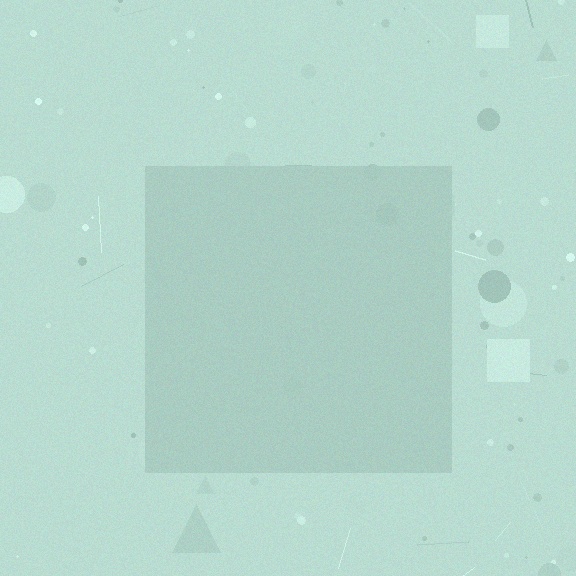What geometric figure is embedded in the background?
A square is embedded in the background.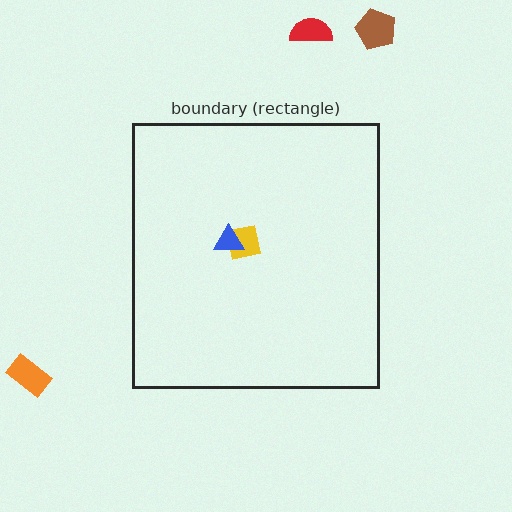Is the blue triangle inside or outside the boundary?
Inside.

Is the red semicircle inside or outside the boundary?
Outside.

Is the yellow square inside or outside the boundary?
Inside.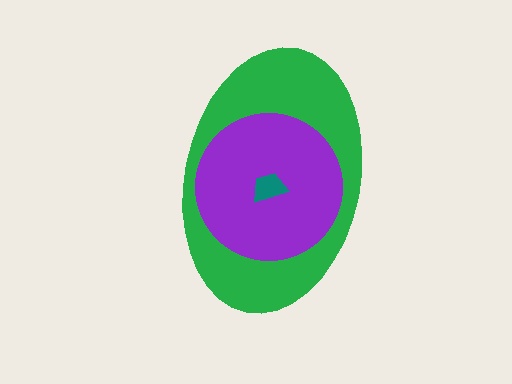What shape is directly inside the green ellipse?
The purple circle.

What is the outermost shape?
The green ellipse.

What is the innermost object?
The teal trapezoid.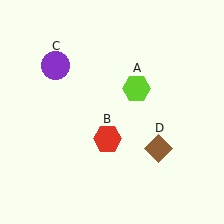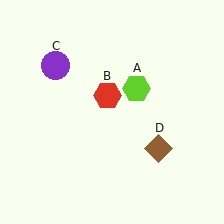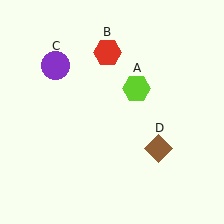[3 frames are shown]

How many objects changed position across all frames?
1 object changed position: red hexagon (object B).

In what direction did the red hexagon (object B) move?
The red hexagon (object B) moved up.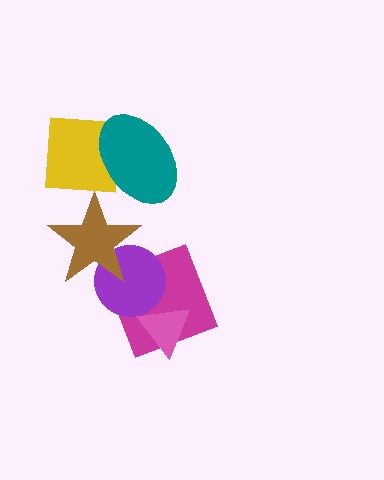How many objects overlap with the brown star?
1 object overlaps with the brown star.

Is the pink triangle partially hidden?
Yes, it is partially covered by another shape.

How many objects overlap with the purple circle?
3 objects overlap with the purple circle.